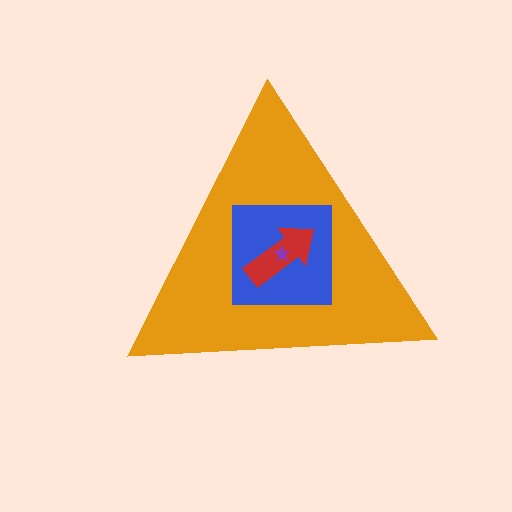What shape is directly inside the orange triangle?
The blue square.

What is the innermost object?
The purple star.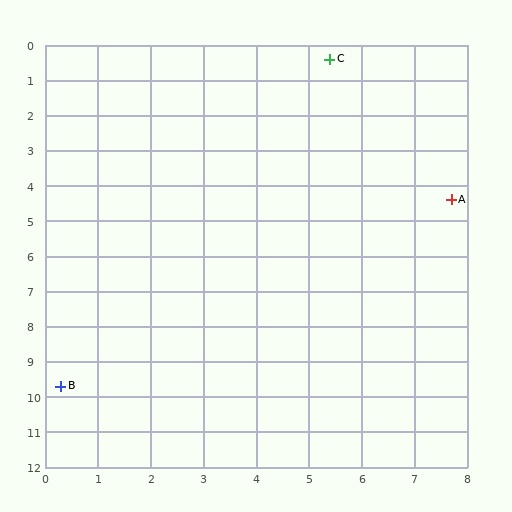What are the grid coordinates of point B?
Point B is at approximately (0.3, 9.7).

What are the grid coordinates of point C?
Point C is at approximately (5.4, 0.4).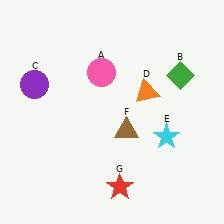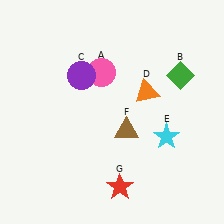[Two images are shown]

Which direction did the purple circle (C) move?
The purple circle (C) moved right.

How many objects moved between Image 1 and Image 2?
1 object moved between the two images.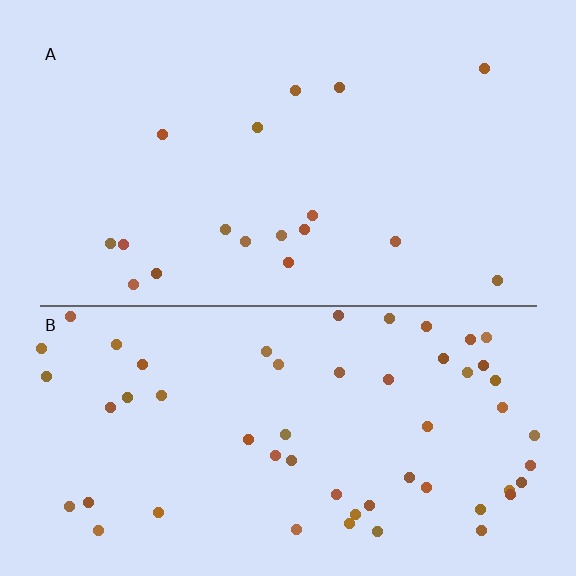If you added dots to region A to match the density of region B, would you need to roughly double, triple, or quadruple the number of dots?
Approximately triple.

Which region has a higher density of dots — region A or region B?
B (the bottom).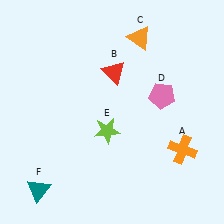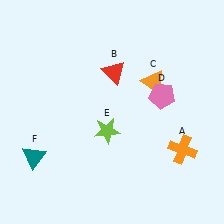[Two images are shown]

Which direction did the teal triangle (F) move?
The teal triangle (F) moved up.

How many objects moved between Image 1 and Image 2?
2 objects moved between the two images.